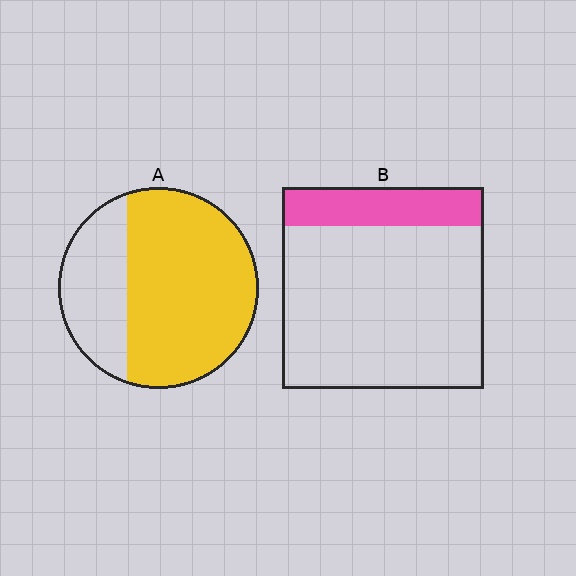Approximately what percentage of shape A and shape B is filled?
A is approximately 70% and B is approximately 20%.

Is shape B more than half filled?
No.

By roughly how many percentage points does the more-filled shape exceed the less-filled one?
By roughly 50 percentage points (A over B).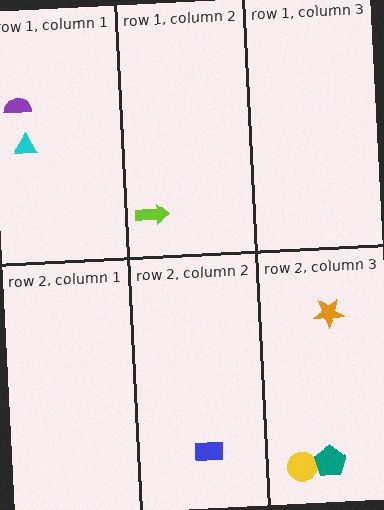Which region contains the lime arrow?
The row 1, column 2 region.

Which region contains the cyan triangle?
The row 1, column 1 region.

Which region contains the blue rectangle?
The row 2, column 2 region.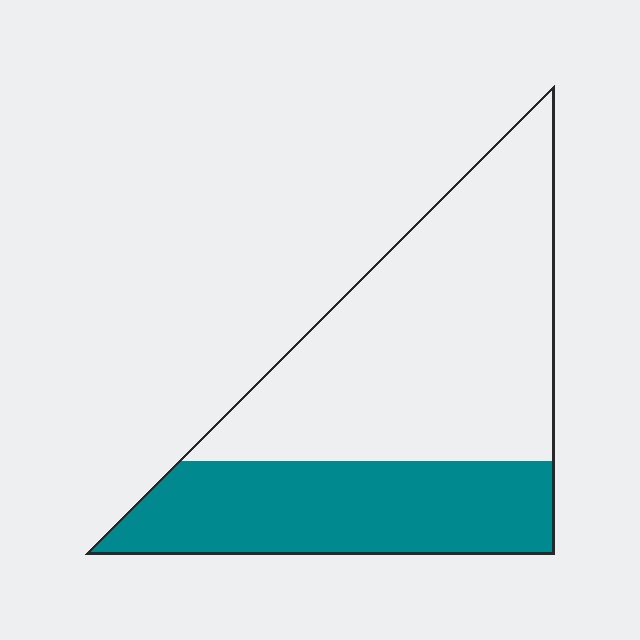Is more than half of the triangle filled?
No.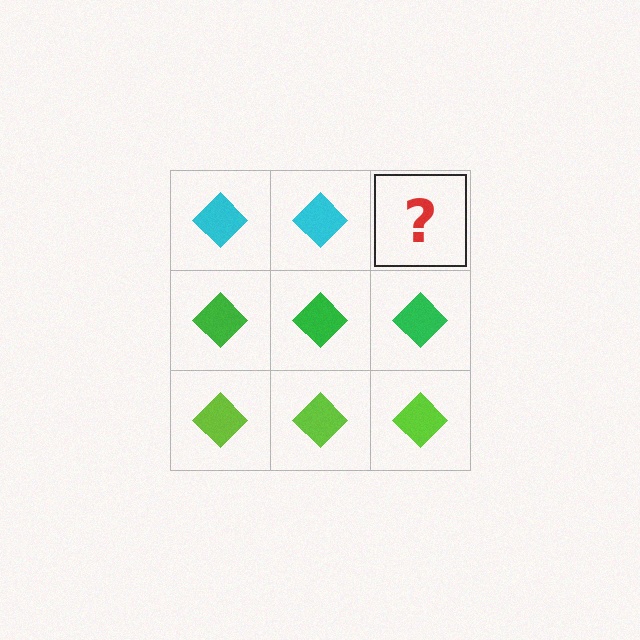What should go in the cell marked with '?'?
The missing cell should contain a cyan diamond.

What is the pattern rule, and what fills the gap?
The rule is that each row has a consistent color. The gap should be filled with a cyan diamond.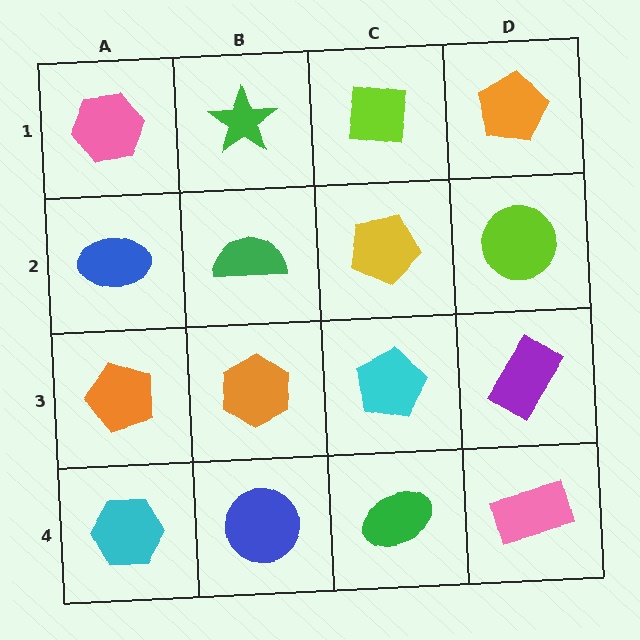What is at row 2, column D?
A lime circle.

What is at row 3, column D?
A purple rectangle.